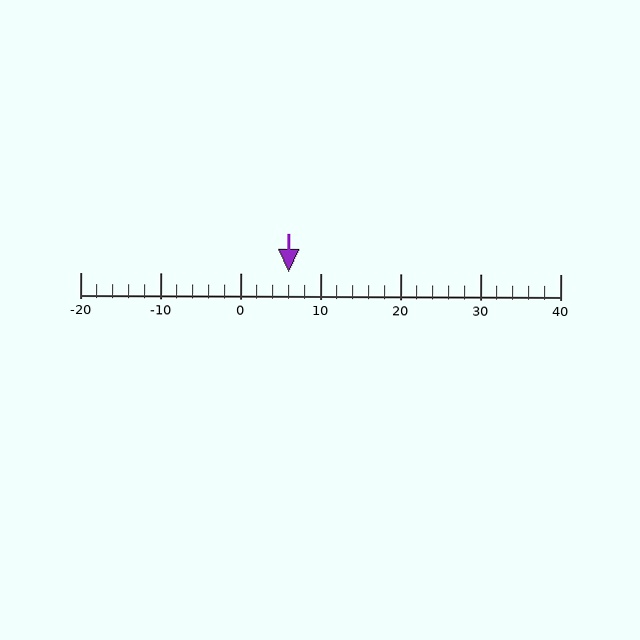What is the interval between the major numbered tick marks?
The major tick marks are spaced 10 units apart.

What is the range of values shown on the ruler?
The ruler shows values from -20 to 40.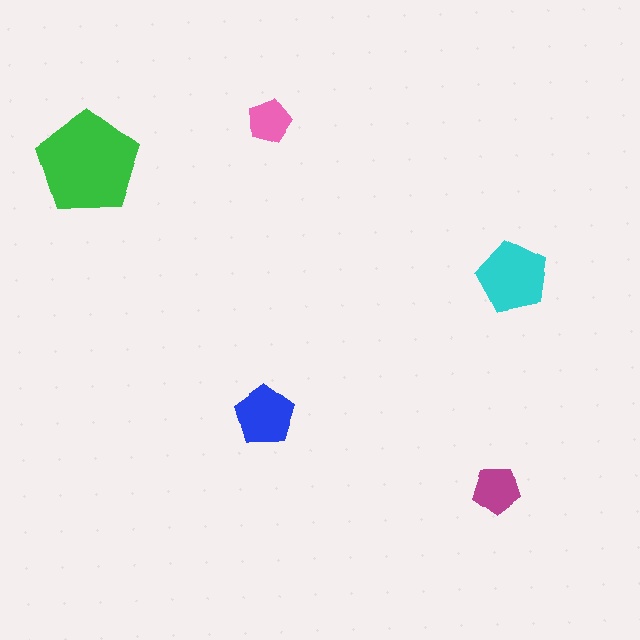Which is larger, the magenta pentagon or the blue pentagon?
The blue one.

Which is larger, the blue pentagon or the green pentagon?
The green one.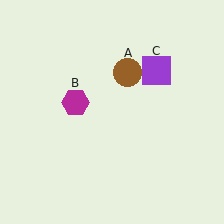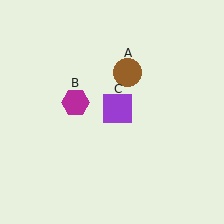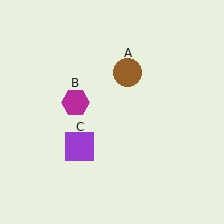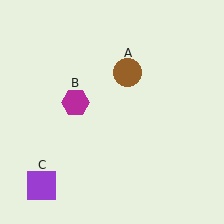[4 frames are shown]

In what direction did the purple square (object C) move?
The purple square (object C) moved down and to the left.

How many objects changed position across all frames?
1 object changed position: purple square (object C).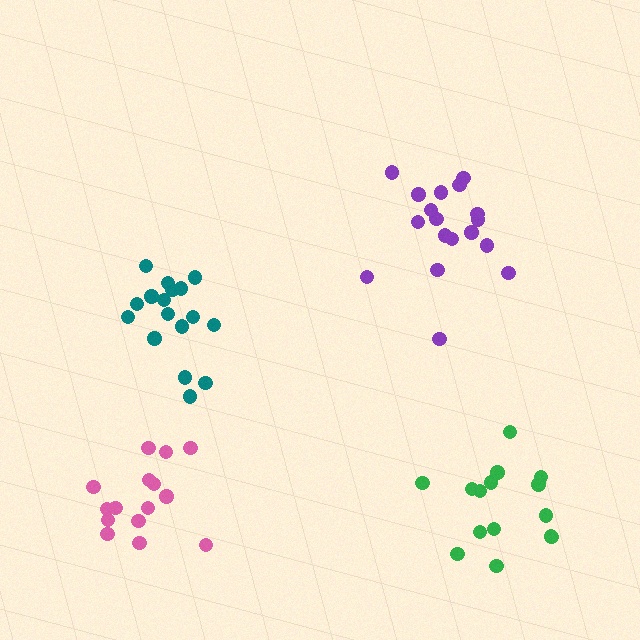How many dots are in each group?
Group 1: 18 dots, Group 2: 15 dots, Group 3: 15 dots, Group 4: 17 dots (65 total).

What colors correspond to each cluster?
The clusters are colored: purple, green, pink, teal.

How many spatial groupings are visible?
There are 4 spatial groupings.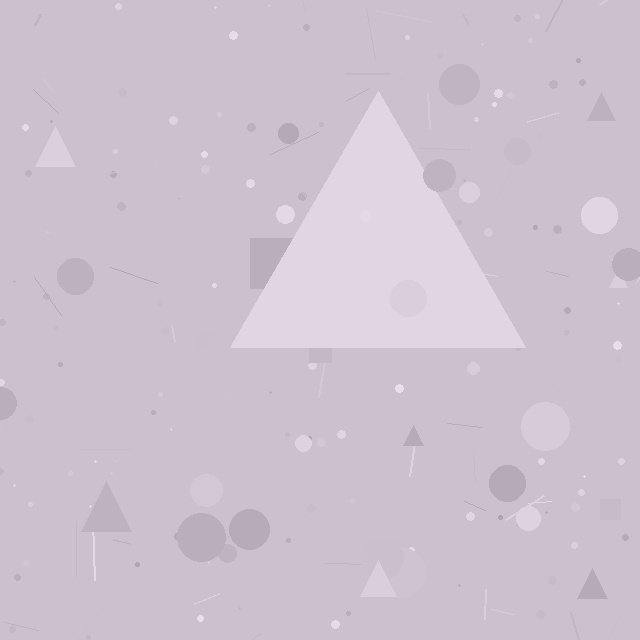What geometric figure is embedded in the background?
A triangle is embedded in the background.